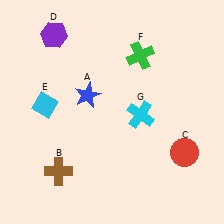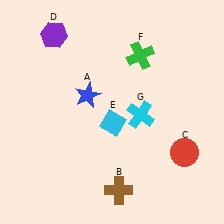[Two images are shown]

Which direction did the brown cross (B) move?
The brown cross (B) moved right.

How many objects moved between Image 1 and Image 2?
2 objects moved between the two images.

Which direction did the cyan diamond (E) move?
The cyan diamond (E) moved right.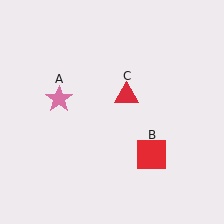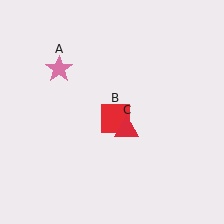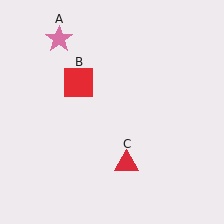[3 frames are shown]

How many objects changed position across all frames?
3 objects changed position: pink star (object A), red square (object B), red triangle (object C).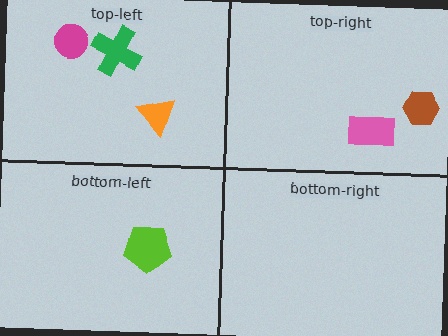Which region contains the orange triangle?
The top-left region.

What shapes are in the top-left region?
The orange triangle, the green cross, the magenta circle.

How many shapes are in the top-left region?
3.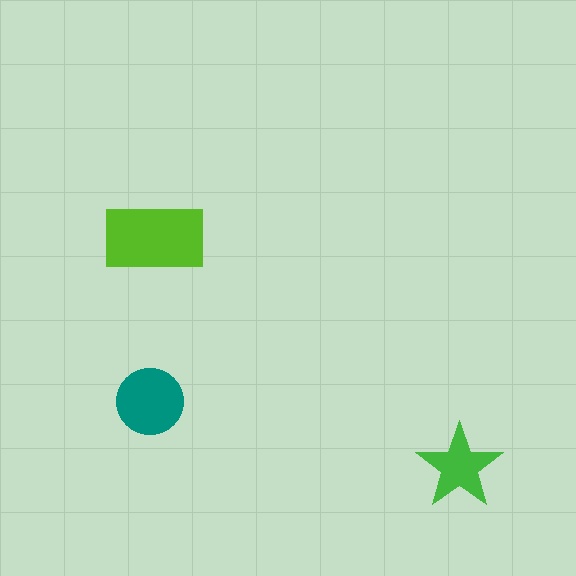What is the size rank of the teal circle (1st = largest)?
2nd.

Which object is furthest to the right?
The green star is rightmost.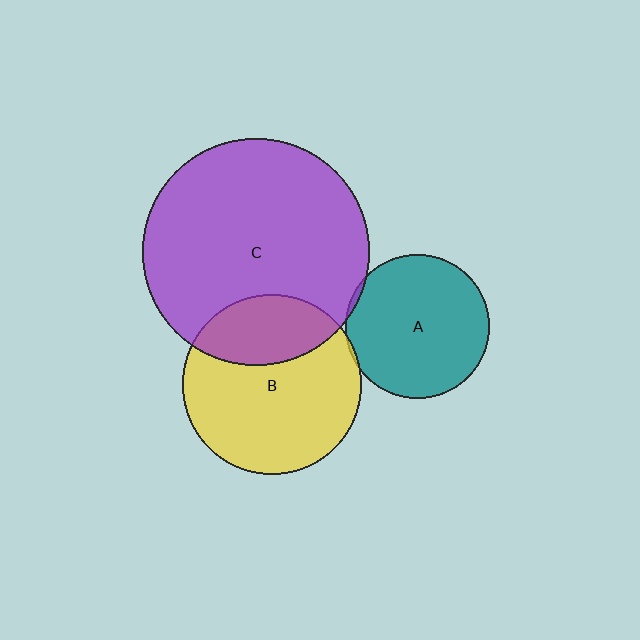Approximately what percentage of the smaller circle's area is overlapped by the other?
Approximately 5%.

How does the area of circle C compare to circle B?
Approximately 1.6 times.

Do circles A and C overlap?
Yes.